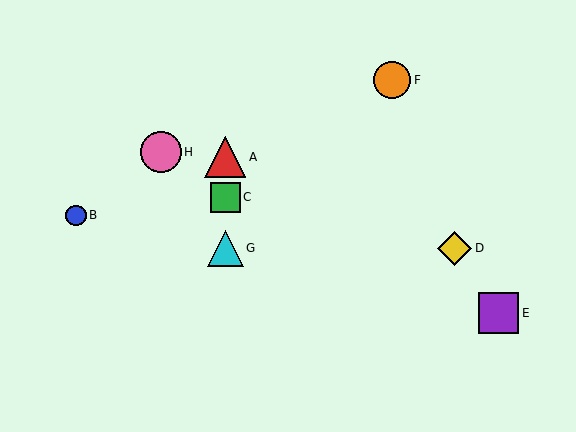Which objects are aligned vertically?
Objects A, C, G are aligned vertically.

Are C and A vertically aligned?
Yes, both are at x≈225.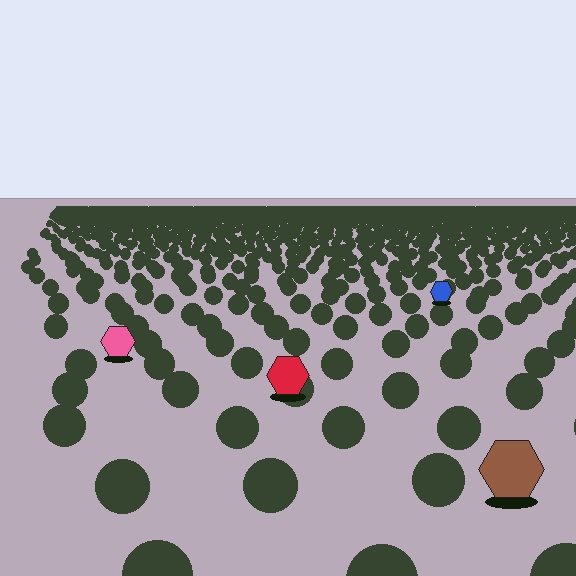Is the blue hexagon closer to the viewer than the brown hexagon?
No. The brown hexagon is closer — you can tell from the texture gradient: the ground texture is coarser near it.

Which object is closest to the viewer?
The brown hexagon is closest. The texture marks near it are larger and more spread out.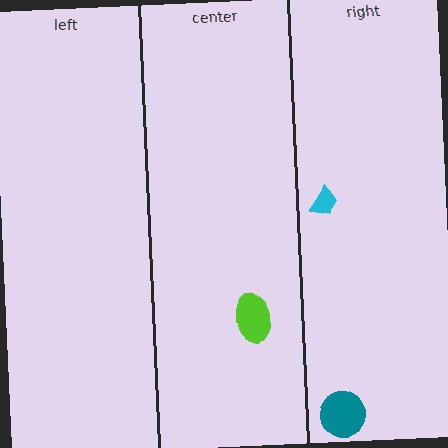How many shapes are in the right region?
2.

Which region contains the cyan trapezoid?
The right region.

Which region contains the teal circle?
The right region.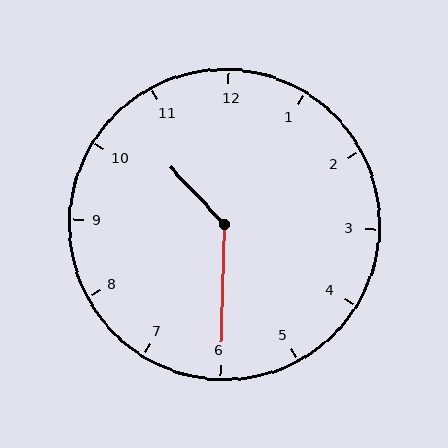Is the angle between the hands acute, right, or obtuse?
It is obtuse.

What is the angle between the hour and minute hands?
Approximately 135 degrees.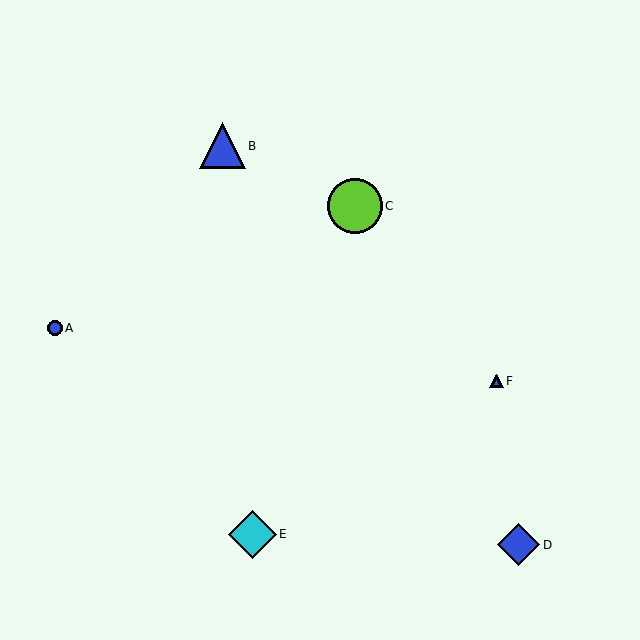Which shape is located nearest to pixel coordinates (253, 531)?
The cyan diamond (labeled E) at (252, 534) is nearest to that location.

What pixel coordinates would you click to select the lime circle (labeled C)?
Click at (355, 206) to select the lime circle C.